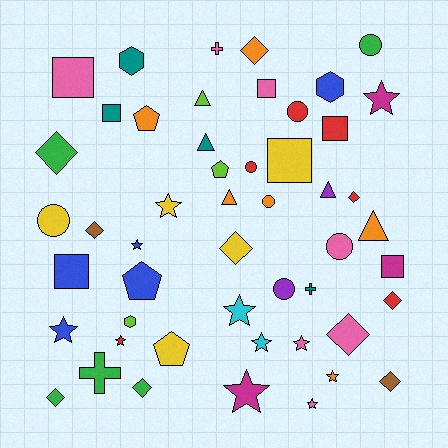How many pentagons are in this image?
There are 4 pentagons.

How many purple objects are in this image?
There are 2 purple objects.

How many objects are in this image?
There are 50 objects.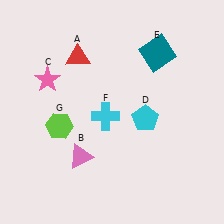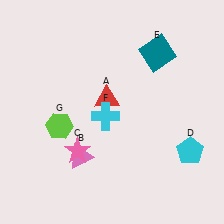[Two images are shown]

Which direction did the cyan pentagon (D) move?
The cyan pentagon (D) moved right.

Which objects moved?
The objects that moved are: the red triangle (A), the pink star (C), the cyan pentagon (D).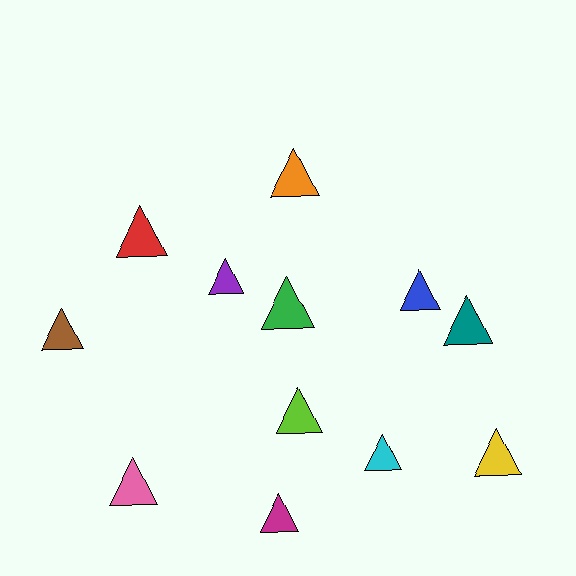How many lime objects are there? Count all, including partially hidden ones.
There is 1 lime object.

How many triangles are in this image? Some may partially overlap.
There are 12 triangles.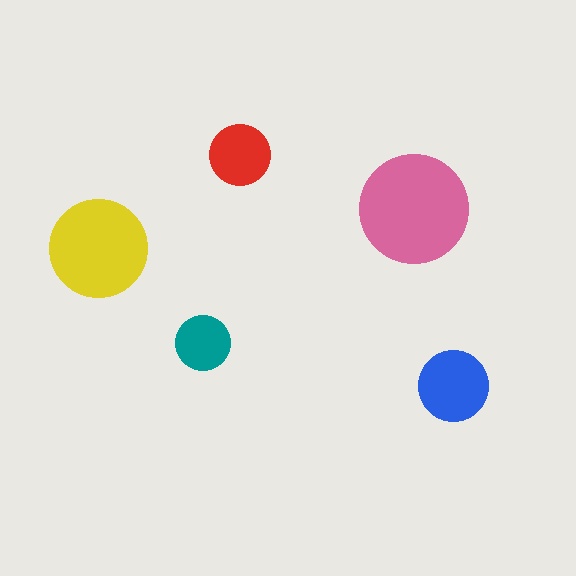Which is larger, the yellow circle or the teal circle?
The yellow one.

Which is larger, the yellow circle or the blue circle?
The yellow one.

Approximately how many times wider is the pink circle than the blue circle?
About 1.5 times wider.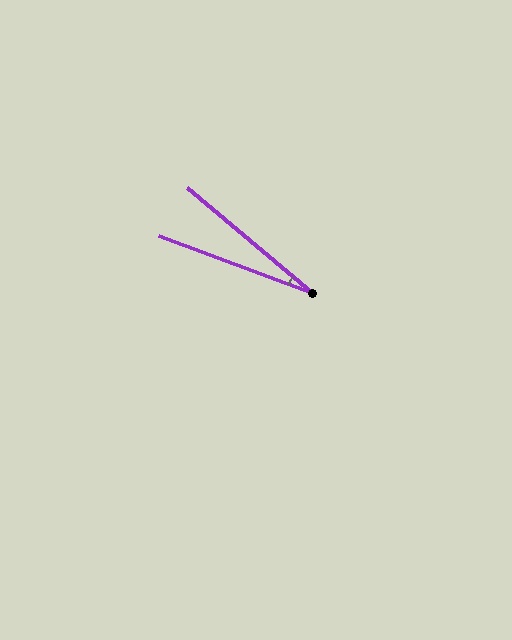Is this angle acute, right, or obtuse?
It is acute.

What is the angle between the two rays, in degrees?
Approximately 20 degrees.